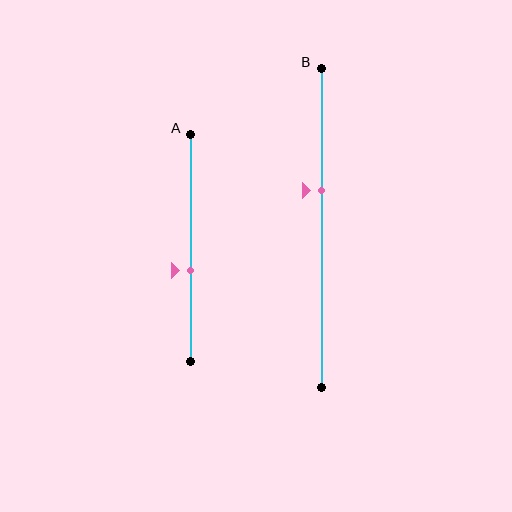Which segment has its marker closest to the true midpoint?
Segment A has its marker closest to the true midpoint.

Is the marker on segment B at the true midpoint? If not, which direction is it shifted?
No, the marker on segment B is shifted upward by about 12% of the segment length.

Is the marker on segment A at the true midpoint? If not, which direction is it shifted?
No, the marker on segment A is shifted downward by about 10% of the segment length.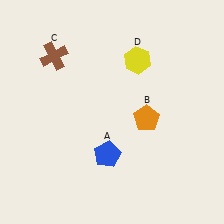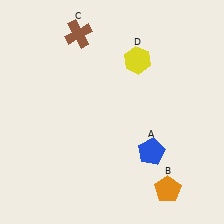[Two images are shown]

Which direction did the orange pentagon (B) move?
The orange pentagon (B) moved down.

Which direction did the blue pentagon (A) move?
The blue pentagon (A) moved right.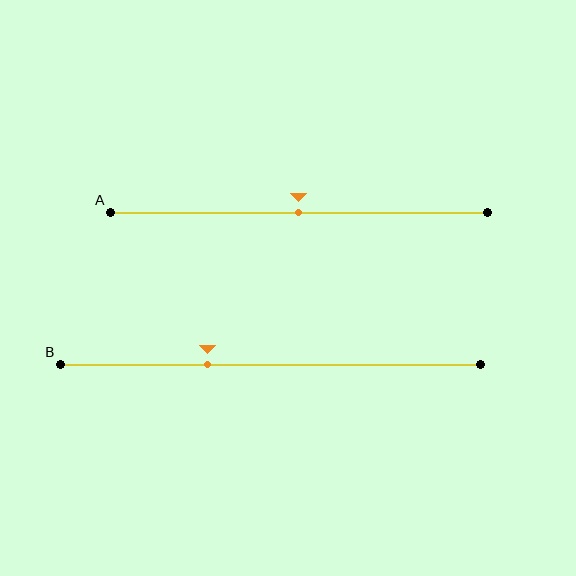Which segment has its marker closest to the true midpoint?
Segment A has its marker closest to the true midpoint.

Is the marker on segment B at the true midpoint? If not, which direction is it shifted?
No, the marker on segment B is shifted to the left by about 15% of the segment length.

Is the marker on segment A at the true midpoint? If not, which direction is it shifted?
Yes, the marker on segment A is at the true midpoint.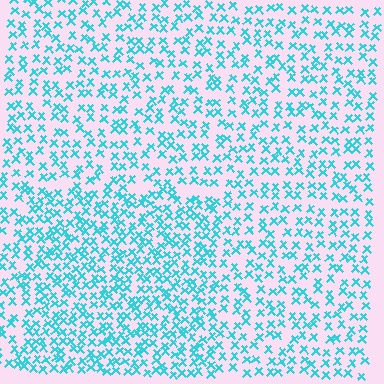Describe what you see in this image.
The image contains small cyan elements arranged at two different densities. A rectangle-shaped region is visible where the elements are more densely packed than the surrounding area.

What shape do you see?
I see a rectangle.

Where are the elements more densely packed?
The elements are more densely packed inside the rectangle boundary.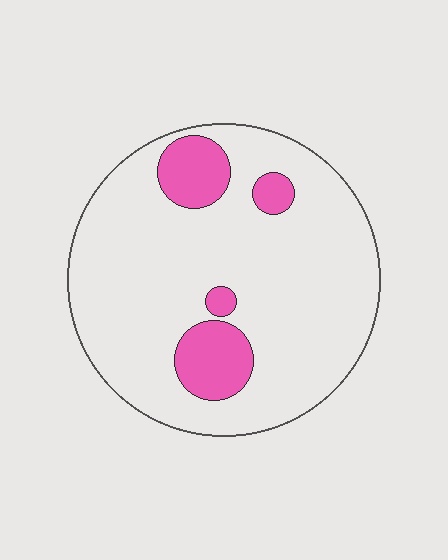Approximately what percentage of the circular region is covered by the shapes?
Approximately 15%.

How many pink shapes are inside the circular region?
4.